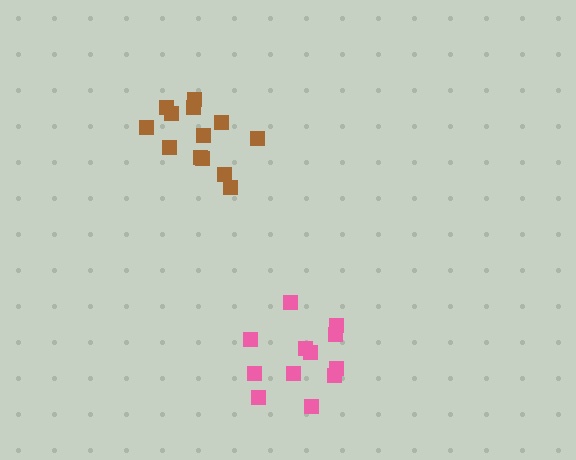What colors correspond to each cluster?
The clusters are colored: pink, brown.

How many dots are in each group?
Group 1: 12 dots, Group 2: 13 dots (25 total).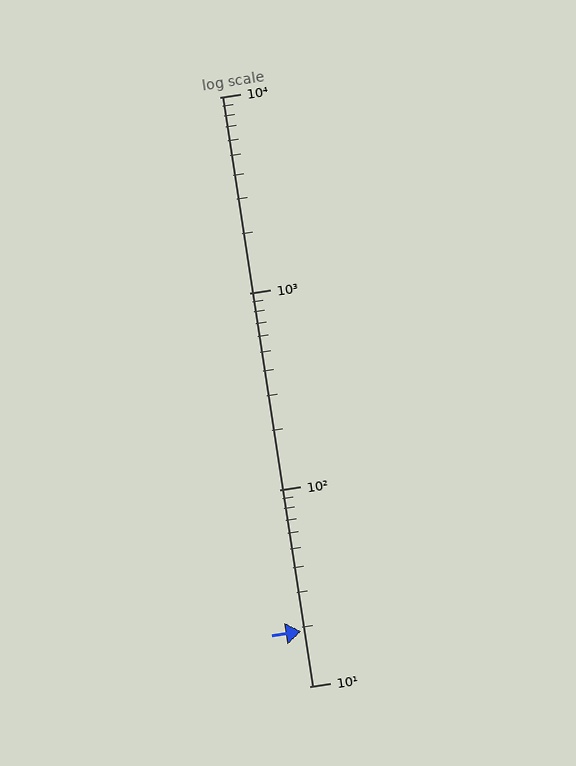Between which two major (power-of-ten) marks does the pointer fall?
The pointer is between 10 and 100.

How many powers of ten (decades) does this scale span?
The scale spans 3 decades, from 10 to 10000.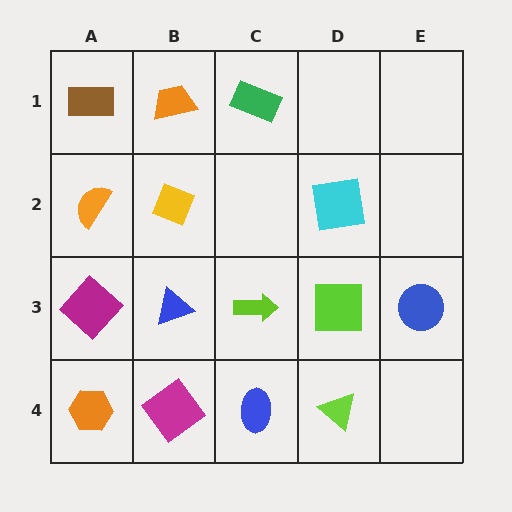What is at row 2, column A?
An orange semicircle.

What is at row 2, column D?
A cyan square.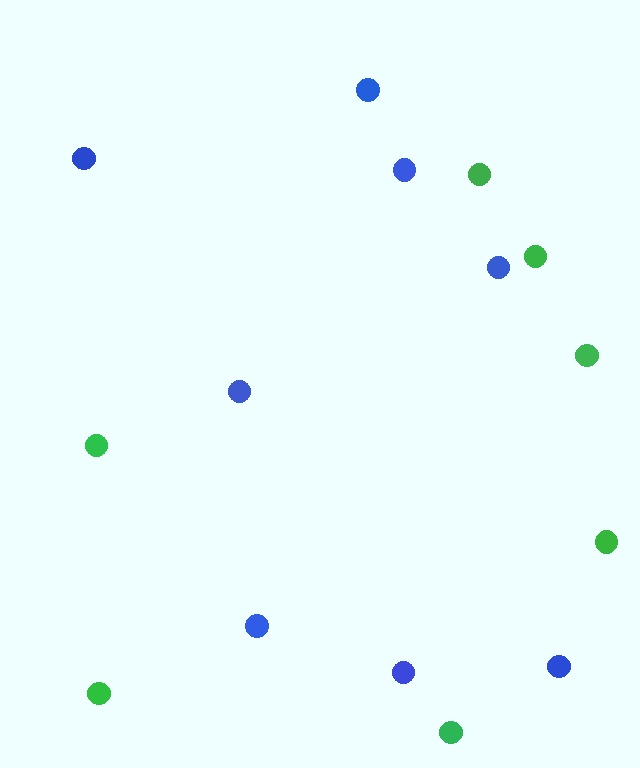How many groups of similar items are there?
There are 2 groups: one group of blue circles (8) and one group of green circles (7).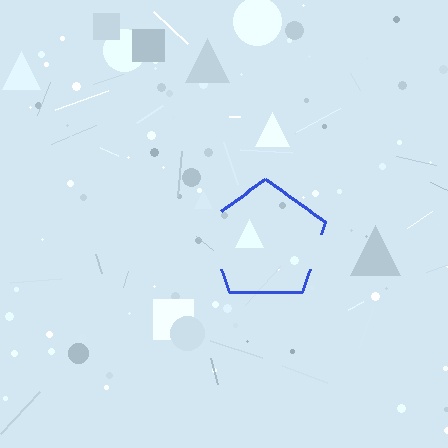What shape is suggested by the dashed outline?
The dashed outline suggests a pentagon.